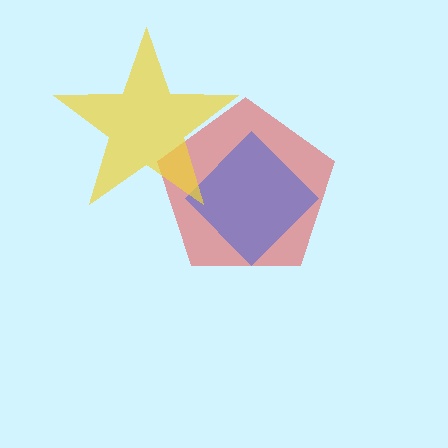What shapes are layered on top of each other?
The layered shapes are: a red pentagon, a blue diamond, a yellow star.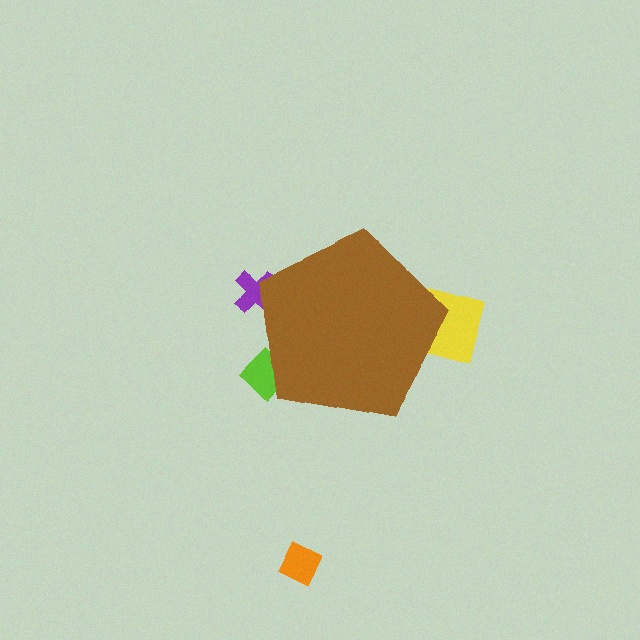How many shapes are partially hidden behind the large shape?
3 shapes are partially hidden.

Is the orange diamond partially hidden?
No, the orange diamond is fully visible.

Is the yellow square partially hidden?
Yes, the yellow square is partially hidden behind the brown pentagon.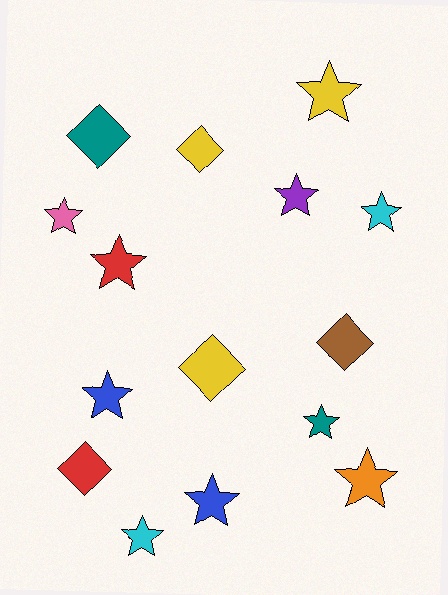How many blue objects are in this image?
There are 2 blue objects.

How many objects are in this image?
There are 15 objects.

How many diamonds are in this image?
There are 5 diamonds.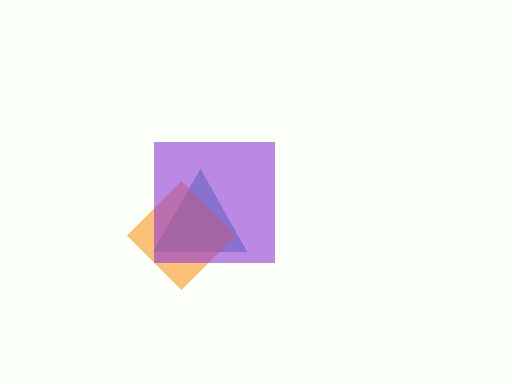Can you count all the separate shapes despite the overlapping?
Yes, there are 3 separate shapes.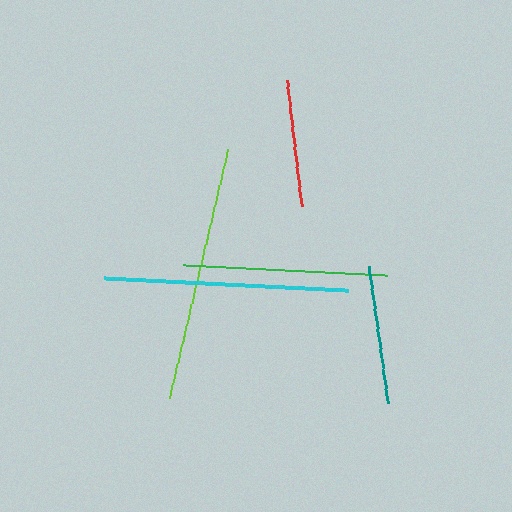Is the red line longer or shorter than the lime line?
The lime line is longer than the red line.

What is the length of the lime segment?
The lime segment is approximately 255 pixels long.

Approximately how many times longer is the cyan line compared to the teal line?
The cyan line is approximately 1.8 times the length of the teal line.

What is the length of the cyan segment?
The cyan segment is approximately 245 pixels long.